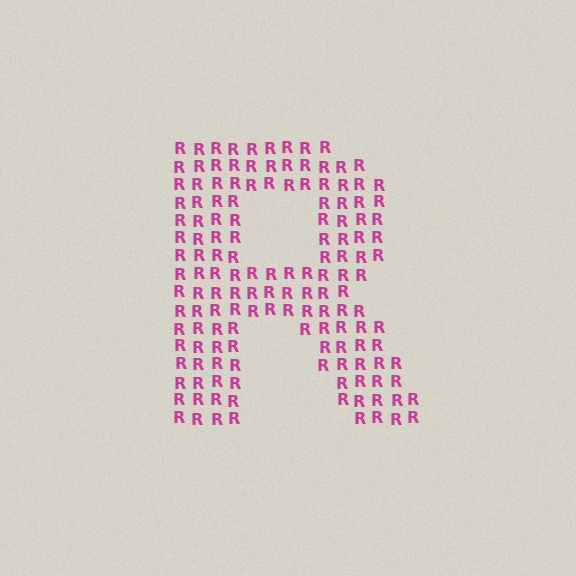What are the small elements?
The small elements are letter R's.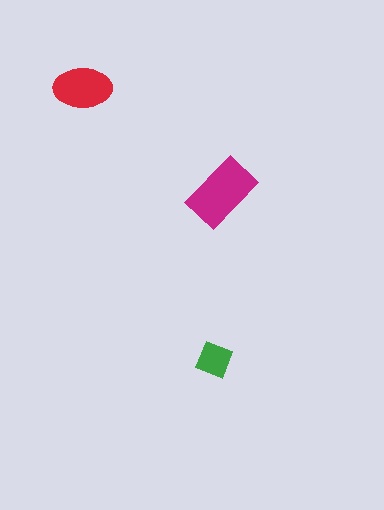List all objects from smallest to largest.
The green diamond, the red ellipse, the magenta rectangle.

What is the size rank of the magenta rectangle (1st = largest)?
1st.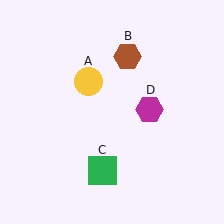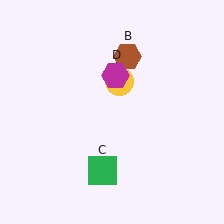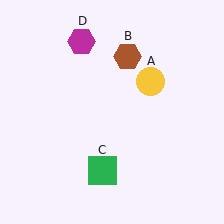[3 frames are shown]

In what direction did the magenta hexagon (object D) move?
The magenta hexagon (object D) moved up and to the left.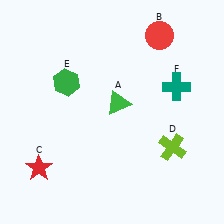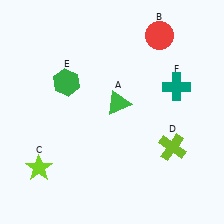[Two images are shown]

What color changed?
The star (C) changed from red in Image 1 to lime in Image 2.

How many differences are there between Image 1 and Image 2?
There is 1 difference between the two images.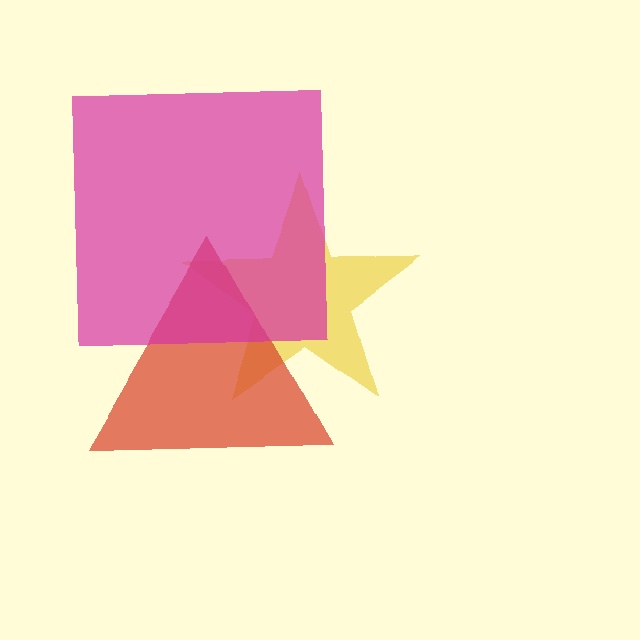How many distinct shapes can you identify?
There are 3 distinct shapes: a yellow star, a red triangle, a magenta square.